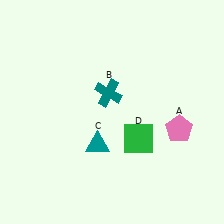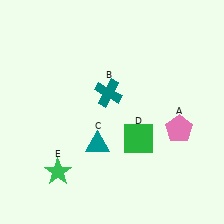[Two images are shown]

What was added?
A green star (E) was added in Image 2.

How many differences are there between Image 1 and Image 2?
There is 1 difference between the two images.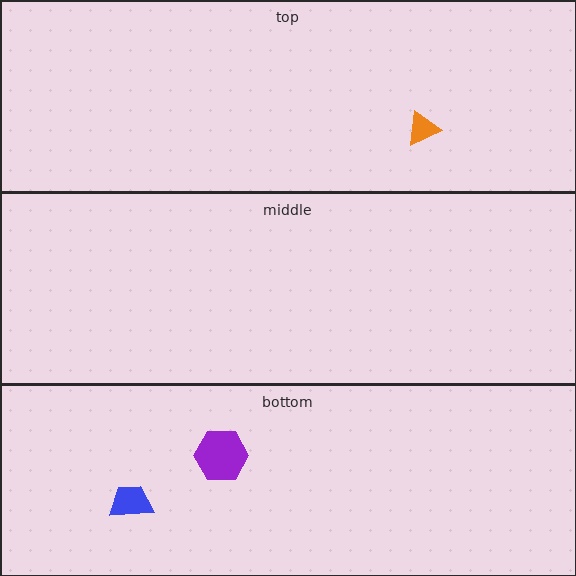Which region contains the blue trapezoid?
The bottom region.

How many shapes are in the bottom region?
2.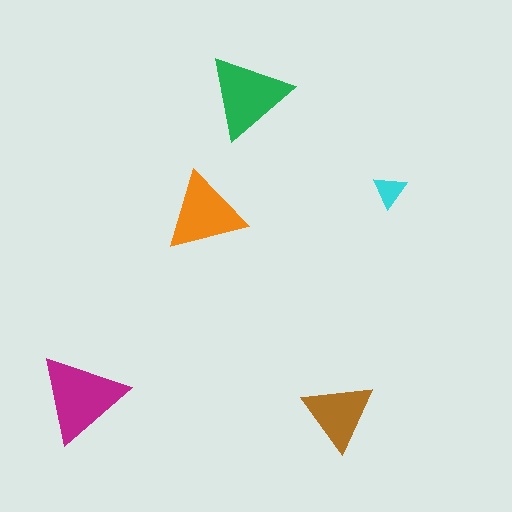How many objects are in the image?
There are 5 objects in the image.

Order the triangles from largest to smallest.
the magenta one, the green one, the orange one, the brown one, the cyan one.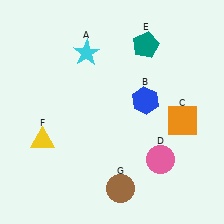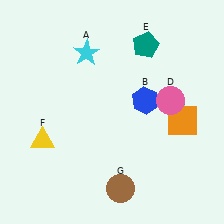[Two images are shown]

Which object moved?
The pink circle (D) moved up.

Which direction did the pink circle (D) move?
The pink circle (D) moved up.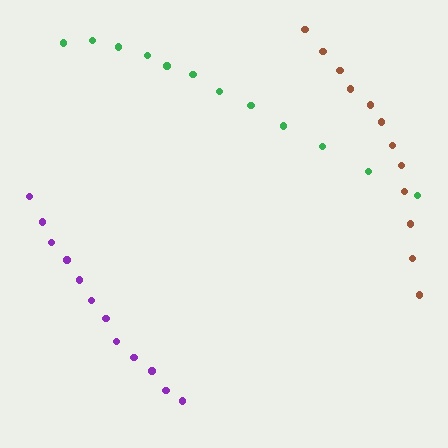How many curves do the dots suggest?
There are 3 distinct paths.